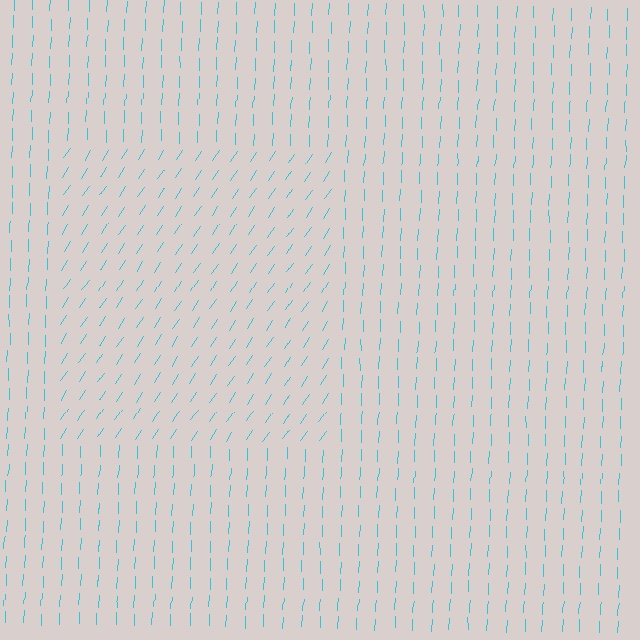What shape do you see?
I see a rectangle.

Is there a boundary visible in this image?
Yes, there is a texture boundary formed by a change in line orientation.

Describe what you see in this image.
The image is filled with small cyan line segments. A rectangle region in the image has lines oriented differently from the surrounding lines, creating a visible texture boundary.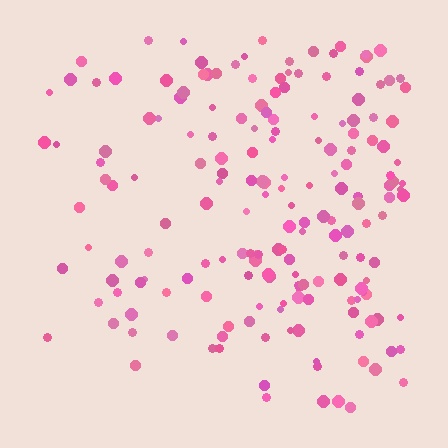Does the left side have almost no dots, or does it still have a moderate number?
Still a moderate number, just noticeably fewer than the right.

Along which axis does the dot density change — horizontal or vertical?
Horizontal.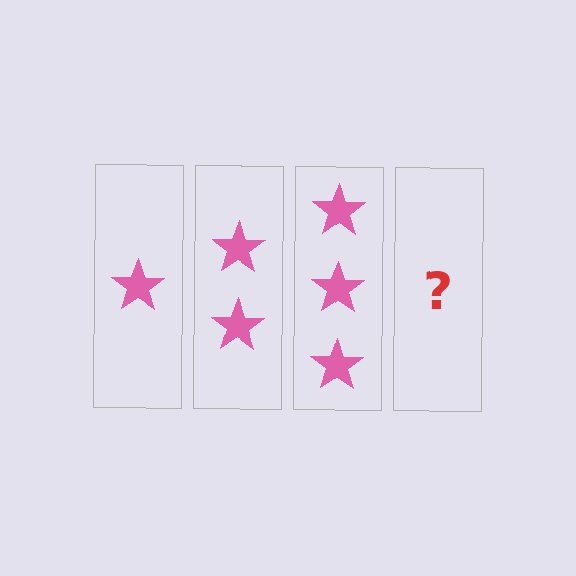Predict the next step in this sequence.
The next step is 4 stars.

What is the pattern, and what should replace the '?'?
The pattern is that each step adds one more star. The '?' should be 4 stars.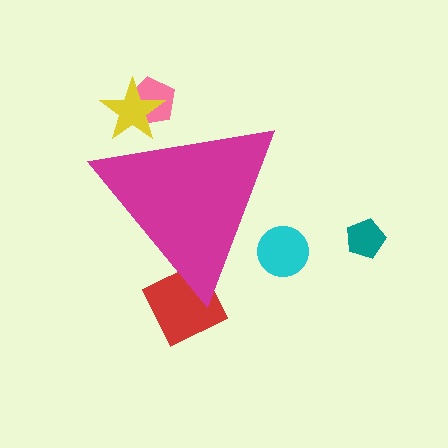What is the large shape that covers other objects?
A magenta triangle.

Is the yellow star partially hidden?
Yes, the yellow star is partially hidden behind the magenta triangle.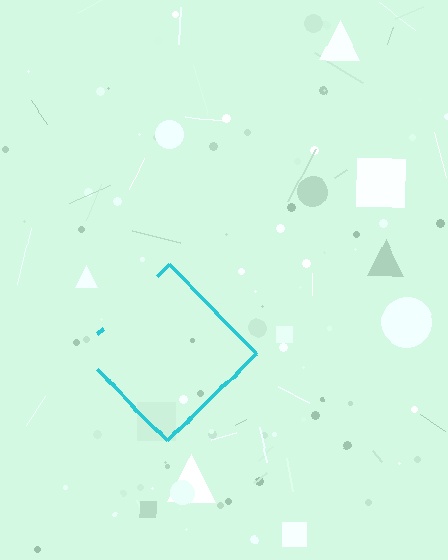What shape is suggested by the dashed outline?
The dashed outline suggests a diamond.